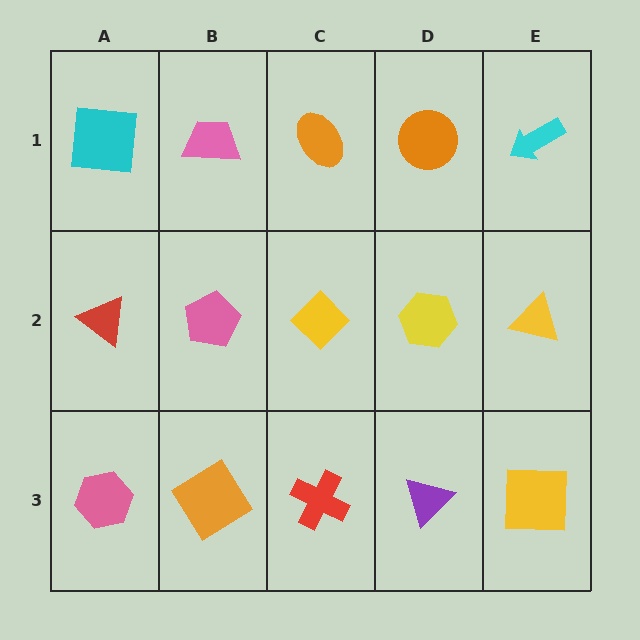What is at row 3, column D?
A purple triangle.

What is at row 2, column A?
A red triangle.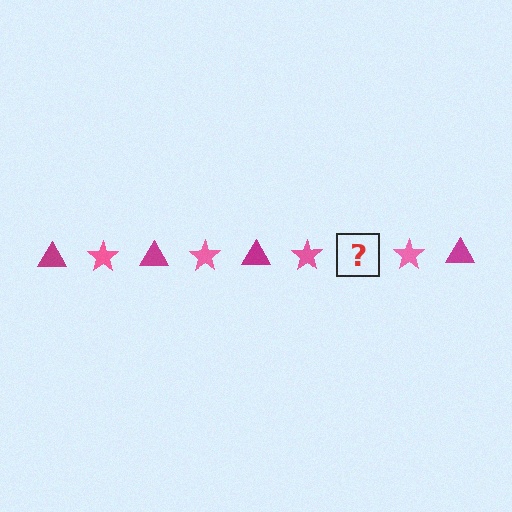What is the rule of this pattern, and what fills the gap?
The rule is that the pattern alternates between magenta triangle and pink star. The gap should be filled with a magenta triangle.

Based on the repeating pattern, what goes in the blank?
The blank should be a magenta triangle.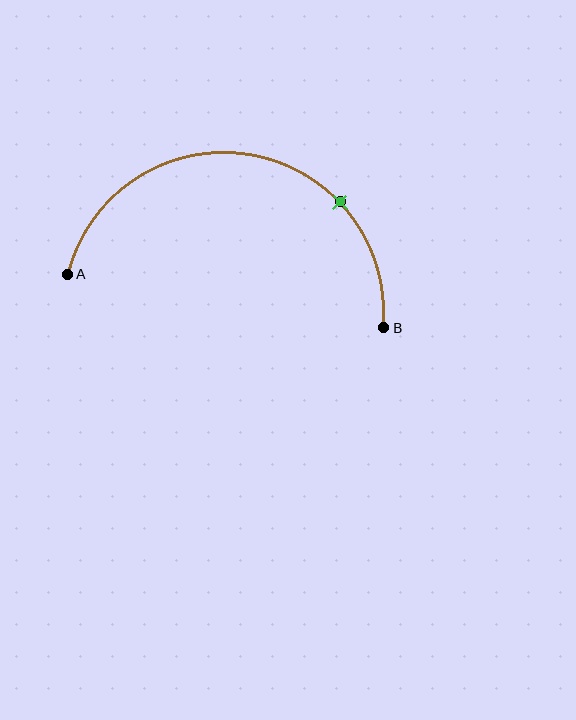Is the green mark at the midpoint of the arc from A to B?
No. The green mark lies on the arc but is closer to endpoint B. The arc midpoint would be at the point on the curve equidistant along the arc from both A and B.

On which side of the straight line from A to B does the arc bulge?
The arc bulges above the straight line connecting A and B.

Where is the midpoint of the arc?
The arc midpoint is the point on the curve farthest from the straight line joining A and B. It sits above that line.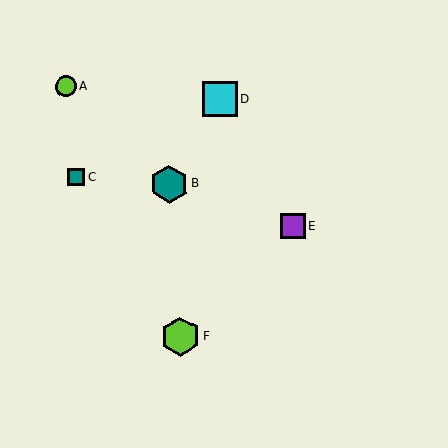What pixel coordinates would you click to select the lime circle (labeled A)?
Click at (65, 87) to select the lime circle A.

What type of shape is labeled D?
Shape D is a cyan square.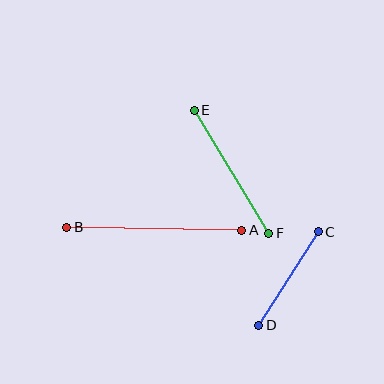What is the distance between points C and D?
The distance is approximately 111 pixels.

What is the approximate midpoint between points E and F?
The midpoint is at approximately (231, 172) pixels.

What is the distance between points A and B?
The distance is approximately 175 pixels.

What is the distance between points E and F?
The distance is approximately 144 pixels.